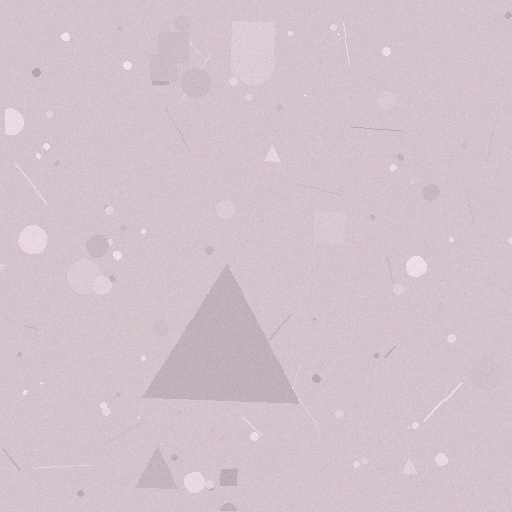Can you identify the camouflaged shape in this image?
The camouflaged shape is a triangle.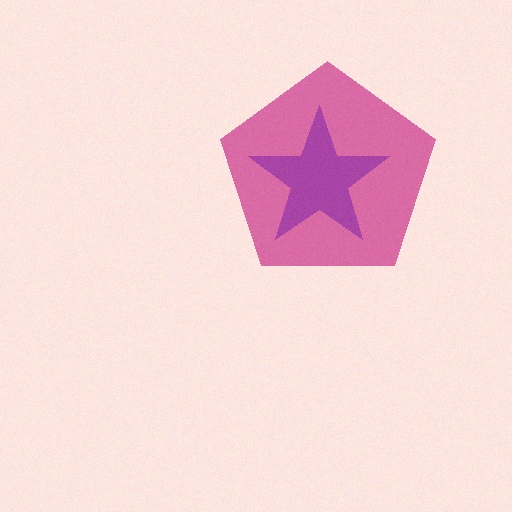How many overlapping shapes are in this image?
There are 2 overlapping shapes in the image.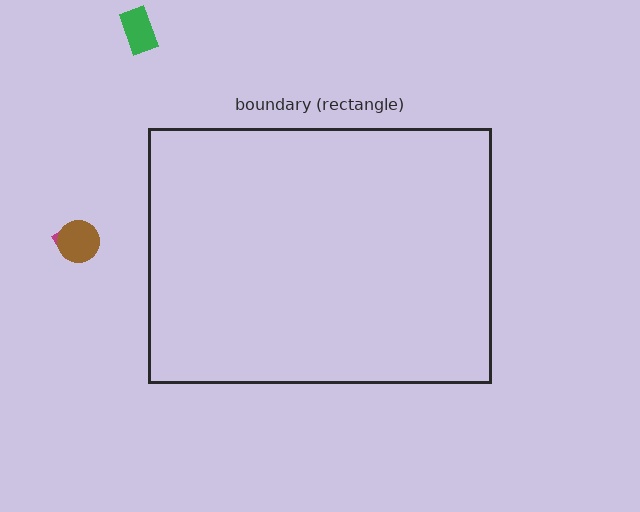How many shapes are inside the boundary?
0 inside, 3 outside.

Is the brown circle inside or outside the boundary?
Outside.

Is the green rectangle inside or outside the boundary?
Outside.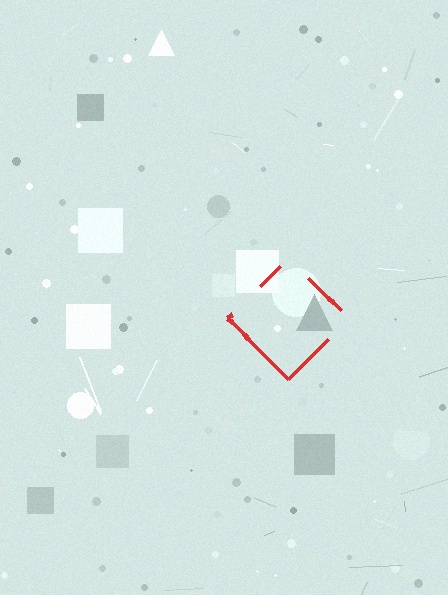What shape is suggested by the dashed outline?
The dashed outline suggests a diamond.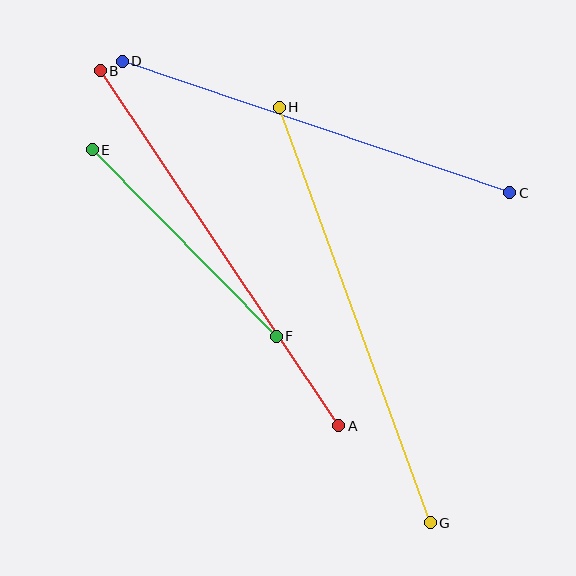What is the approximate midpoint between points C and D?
The midpoint is at approximately (316, 127) pixels.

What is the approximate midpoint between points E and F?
The midpoint is at approximately (184, 243) pixels.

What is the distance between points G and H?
The distance is approximately 442 pixels.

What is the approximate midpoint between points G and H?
The midpoint is at approximately (355, 315) pixels.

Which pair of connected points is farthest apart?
Points G and H are farthest apart.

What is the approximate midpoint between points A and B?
The midpoint is at approximately (220, 248) pixels.